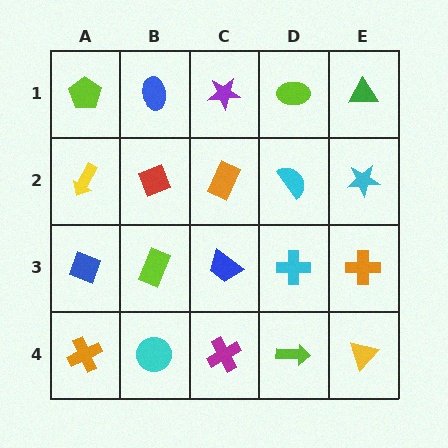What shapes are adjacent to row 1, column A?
A yellow arrow (row 2, column A), a blue ellipse (row 1, column B).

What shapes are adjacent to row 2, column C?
A purple star (row 1, column C), a blue trapezoid (row 3, column C), a red diamond (row 2, column B), a cyan semicircle (row 2, column D).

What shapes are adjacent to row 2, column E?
A green triangle (row 1, column E), an orange cross (row 3, column E), a cyan semicircle (row 2, column D).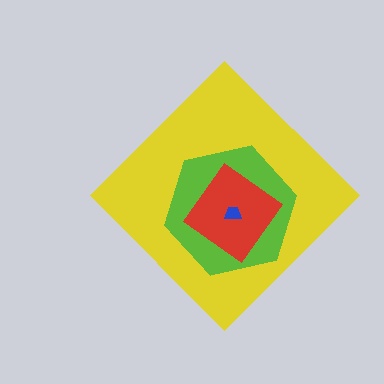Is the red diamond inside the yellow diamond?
Yes.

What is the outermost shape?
The yellow diamond.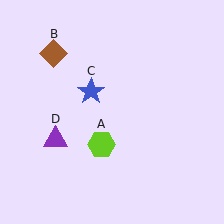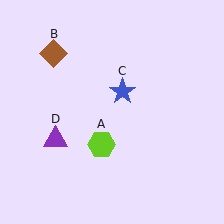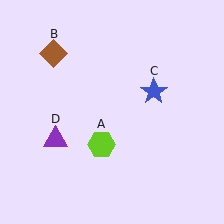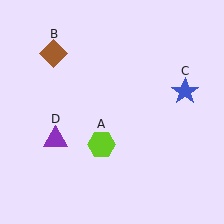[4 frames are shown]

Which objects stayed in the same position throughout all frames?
Lime hexagon (object A) and brown diamond (object B) and purple triangle (object D) remained stationary.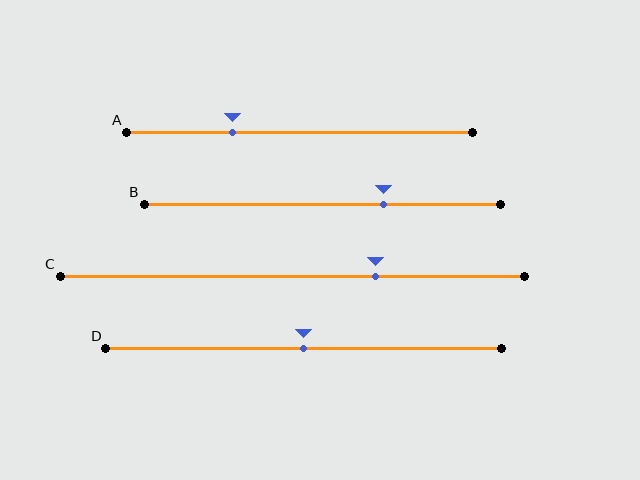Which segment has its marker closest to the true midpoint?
Segment D has its marker closest to the true midpoint.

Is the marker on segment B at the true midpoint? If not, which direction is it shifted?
No, the marker on segment B is shifted to the right by about 17% of the segment length.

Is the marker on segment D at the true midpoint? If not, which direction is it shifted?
Yes, the marker on segment D is at the true midpoint.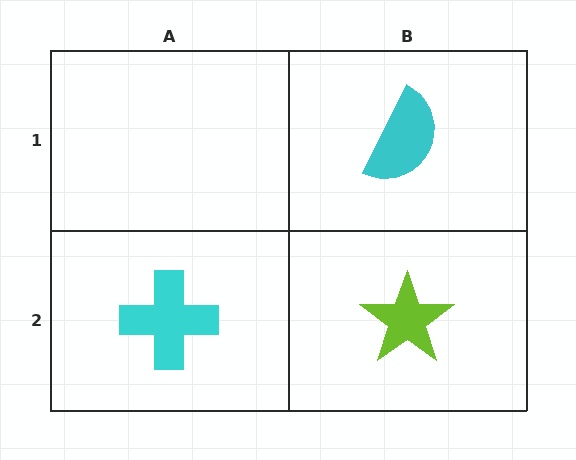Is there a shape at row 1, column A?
No, that cell is empty.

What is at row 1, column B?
A cyan semicircle.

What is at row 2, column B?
A lime star.